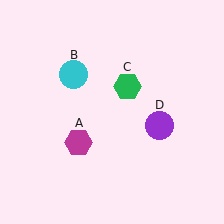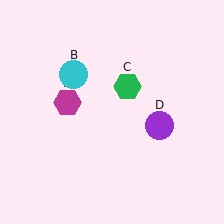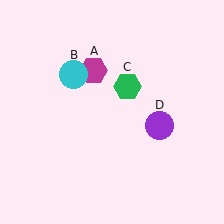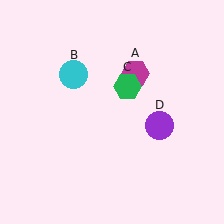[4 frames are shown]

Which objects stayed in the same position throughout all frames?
Cyan circle (object B) and green hexagon (object C) and purple circle (object D) remained stationary.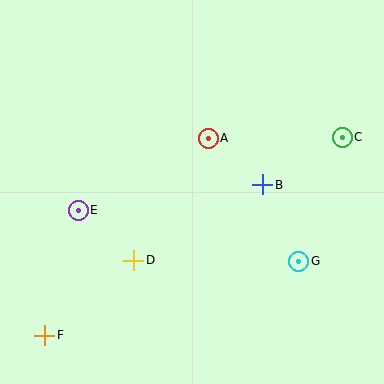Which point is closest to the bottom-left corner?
Point F is closest to the bottom-left corner.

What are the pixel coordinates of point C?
Point C is at (342, 137).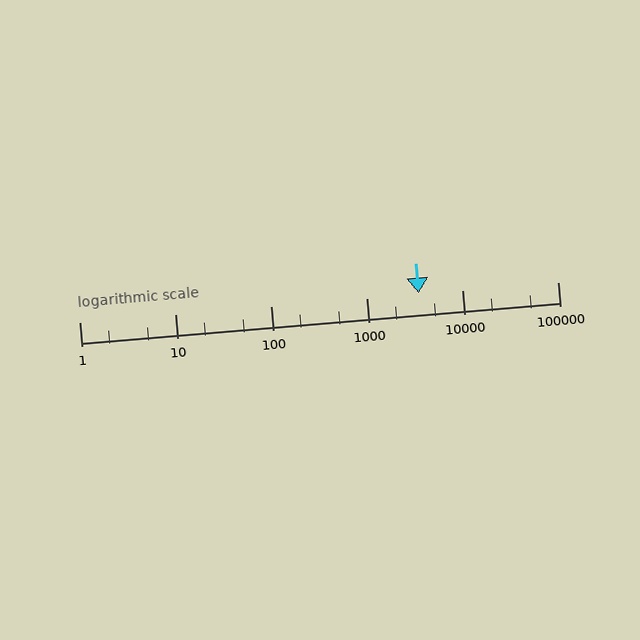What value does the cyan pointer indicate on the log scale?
The pointer indicates approximately 3500.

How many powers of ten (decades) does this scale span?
The scale spans 5 decades, from 1 to 100000.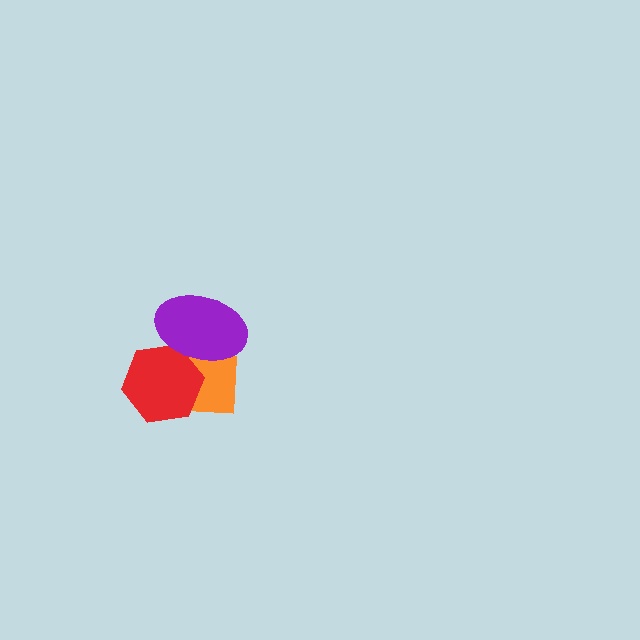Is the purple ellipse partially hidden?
No, no other shape covers it.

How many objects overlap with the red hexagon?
2 objects overlap with the red hexagon.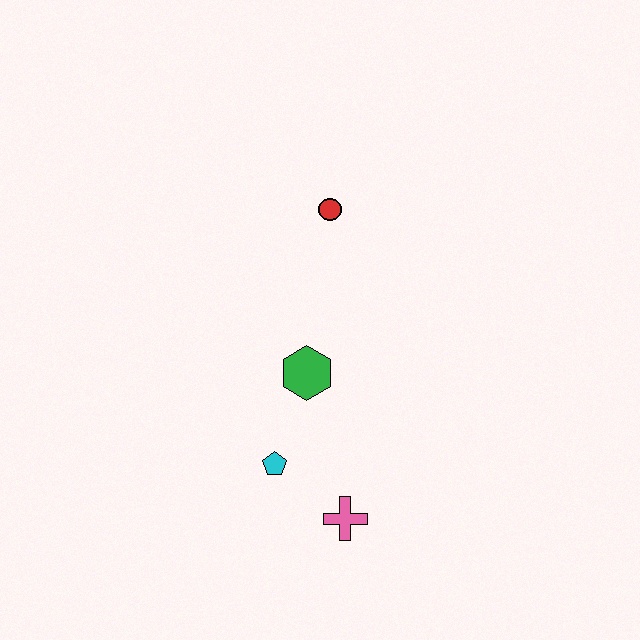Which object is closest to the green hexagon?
The cyan pentagon is closest to the green hexagon.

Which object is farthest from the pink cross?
The red circle is farthest from the pink cross.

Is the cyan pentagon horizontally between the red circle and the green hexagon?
No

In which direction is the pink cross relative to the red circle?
The pink cross is below the red circle.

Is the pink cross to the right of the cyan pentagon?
Yes